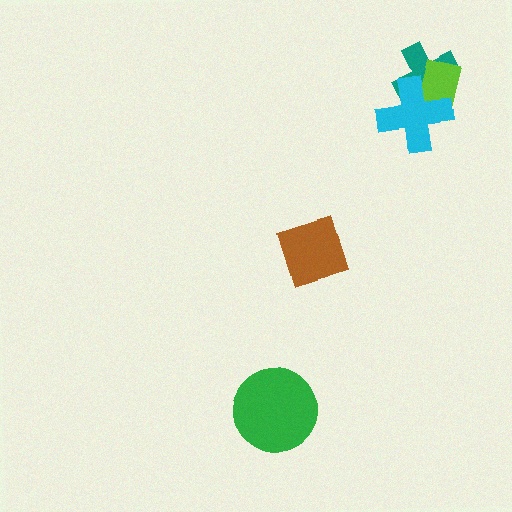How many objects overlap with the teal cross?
2 objects overlap with the teal cross.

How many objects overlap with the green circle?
0 objects overlap with the green circle.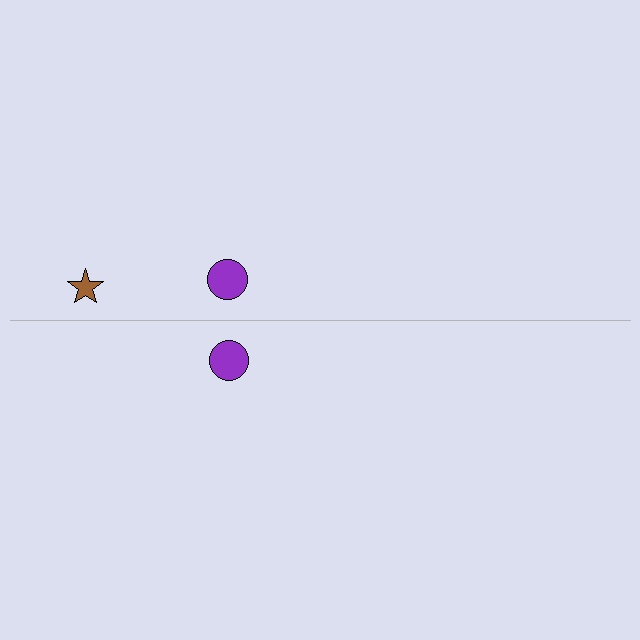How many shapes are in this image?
There are 3 shapes in this image.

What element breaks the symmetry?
A brown star is missing from the bottom side.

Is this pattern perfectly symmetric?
No, the pattern is not perfectly symmetric. A brown star is missing from the bottom side.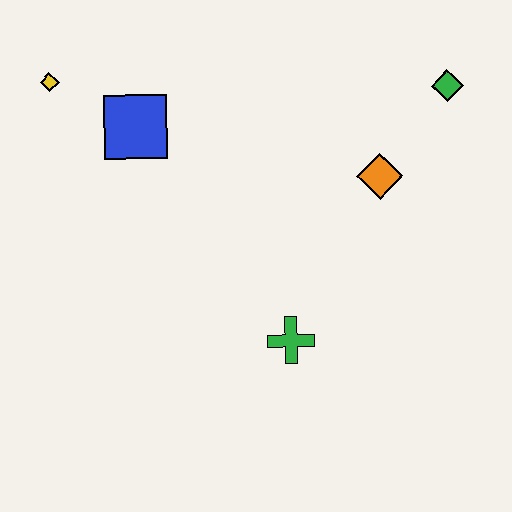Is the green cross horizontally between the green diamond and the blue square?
Yes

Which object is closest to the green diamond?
The orange diamond is closest to the green diamond.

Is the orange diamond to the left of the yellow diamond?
No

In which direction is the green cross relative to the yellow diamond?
The green cross is below the yellow diamond.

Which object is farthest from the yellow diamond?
The green diamond is farthest from the yellow diamond.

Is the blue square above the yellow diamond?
No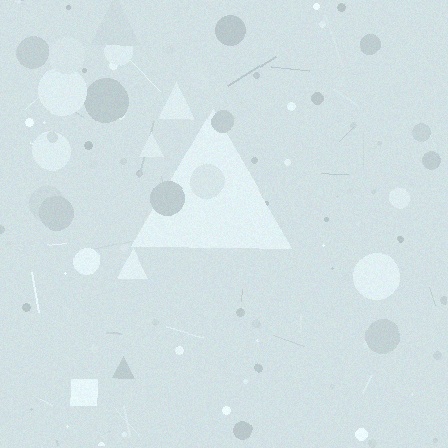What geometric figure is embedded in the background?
A triangle is embedded in the background.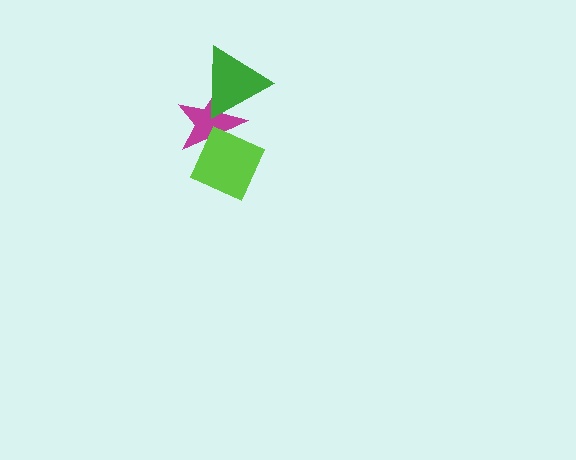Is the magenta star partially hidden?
Yes, it is partially covered by another shape.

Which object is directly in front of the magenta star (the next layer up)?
The lime diamond is directly in front of the magenta star.